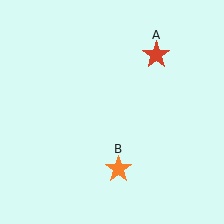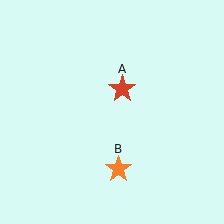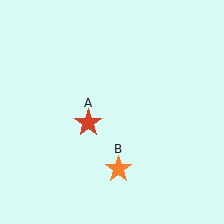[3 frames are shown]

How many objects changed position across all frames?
1 object changed position: red star (object A).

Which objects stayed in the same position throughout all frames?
Orange star (object B) remained stationary.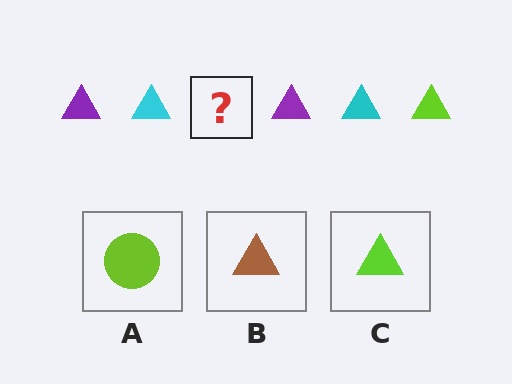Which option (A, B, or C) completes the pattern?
C.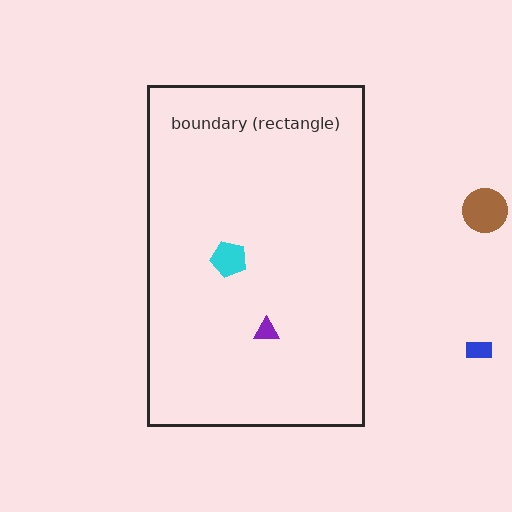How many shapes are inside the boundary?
2 inside, 2 outside.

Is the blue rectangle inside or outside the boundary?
Outside.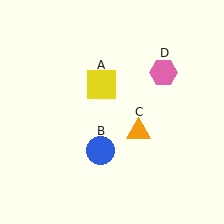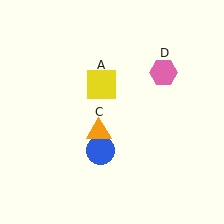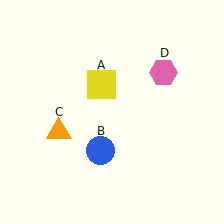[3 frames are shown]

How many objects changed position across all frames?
1 object changed position: orange triangle (object C).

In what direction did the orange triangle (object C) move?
The orange triangle (object C) moved left.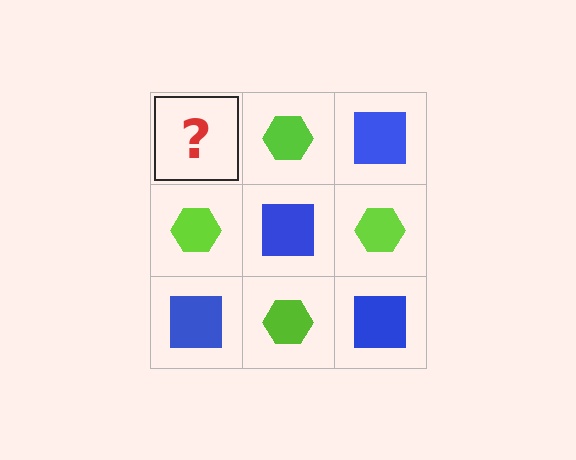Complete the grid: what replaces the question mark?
The question mark should be replaced with a blue square.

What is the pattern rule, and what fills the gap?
The rule is that it alternates blue square and lime hexagon in a checkerboard pattern. The gap should be filled with a blue square.